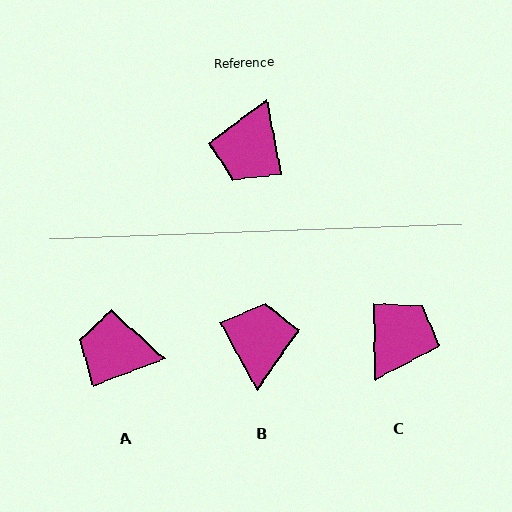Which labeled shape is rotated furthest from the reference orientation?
C, about 171 degrees away.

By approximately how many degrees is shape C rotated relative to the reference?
Approximately 171 degrees counter-clockwise.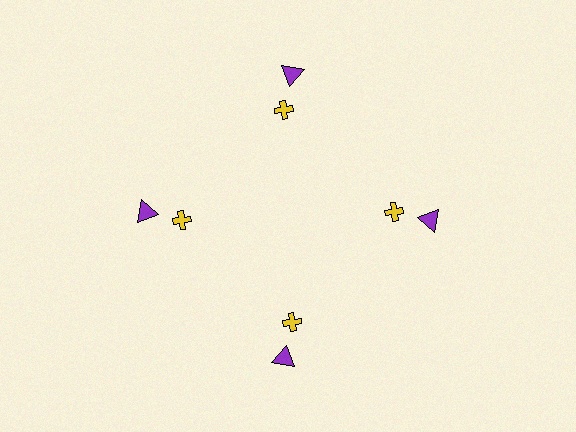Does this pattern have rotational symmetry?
Yes, this pattern has 4-fold rotational symmetry. It looks the same after rotating 90 degrees around the center.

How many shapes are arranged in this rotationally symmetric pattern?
There are 8 shapes, arranged in 4 groups of 2.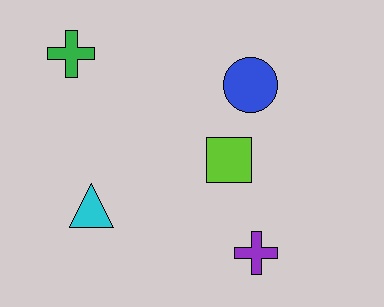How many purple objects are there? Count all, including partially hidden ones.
There is 1 purple object.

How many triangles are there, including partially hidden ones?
There is 1 triangle.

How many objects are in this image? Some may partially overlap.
There are 5 objects.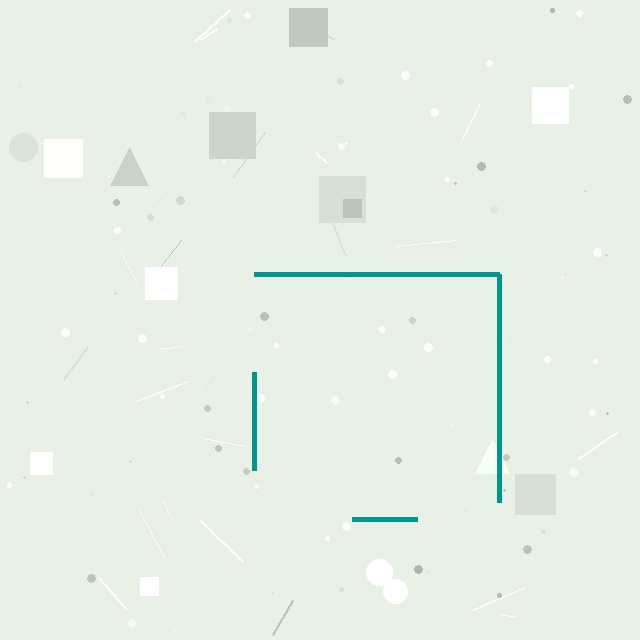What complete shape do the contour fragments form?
The contour fragments form a square.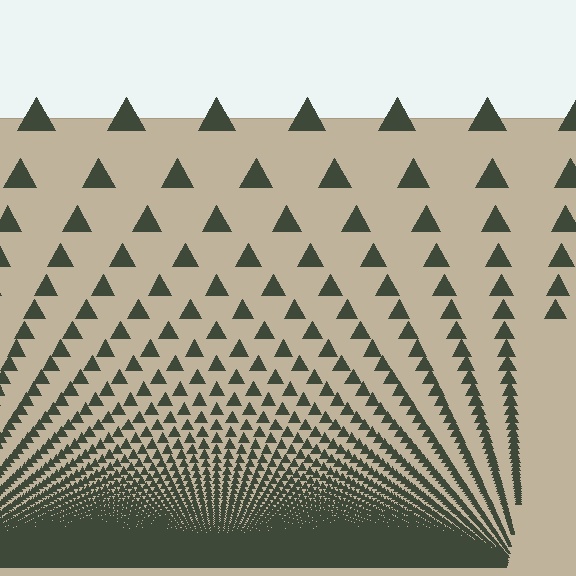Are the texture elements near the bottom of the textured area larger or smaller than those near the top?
Smaller. The gradient is inverted — elements near the bottom are smaller and denser.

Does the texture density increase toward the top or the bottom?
Density increases toward the bottom.